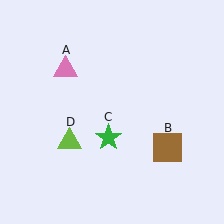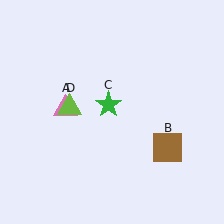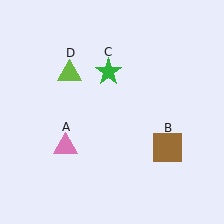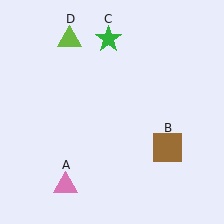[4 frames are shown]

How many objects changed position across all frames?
3 objects changed position: pink triangle (object A), green star (object C), lime triangle (object D).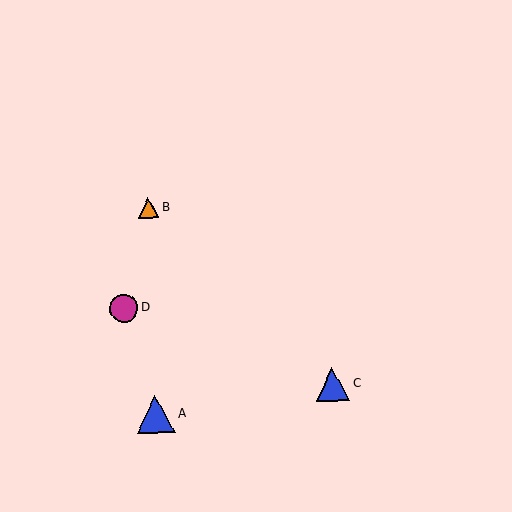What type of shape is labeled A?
Shape A is a blue triangle.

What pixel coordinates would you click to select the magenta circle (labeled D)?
Click at (124, 308) to select the magenta circle D.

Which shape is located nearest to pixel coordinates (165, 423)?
The blue triangle (labeled A) at (155, 414) is nearest to that location.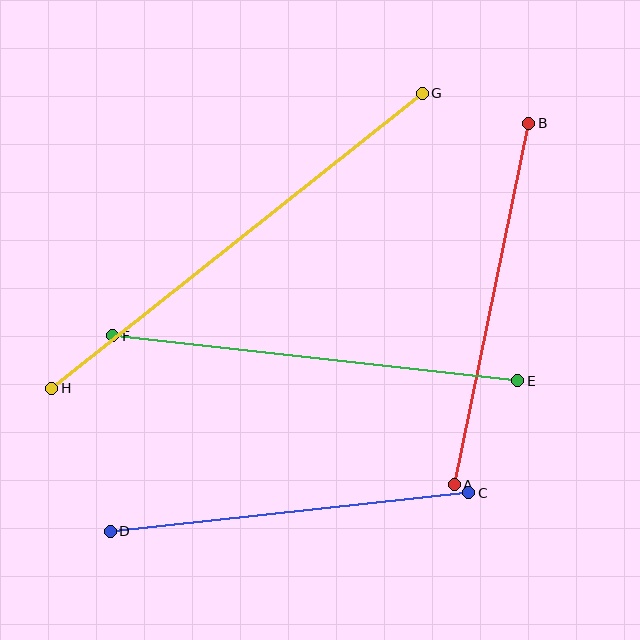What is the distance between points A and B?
The distance is approximately 369 pixels.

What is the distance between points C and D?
The distance is approximately 361 pixels.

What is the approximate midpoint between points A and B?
The midpoint is at approximately (492, 304) pixels.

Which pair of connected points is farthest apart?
Points G and H are farthest apart.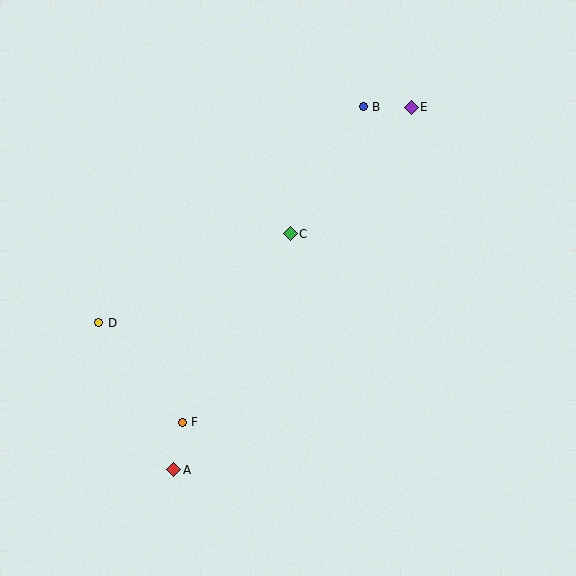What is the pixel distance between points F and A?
The distance between F and A is 48 pixels.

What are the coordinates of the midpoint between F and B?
The midpoint between F and B is at (273, 264).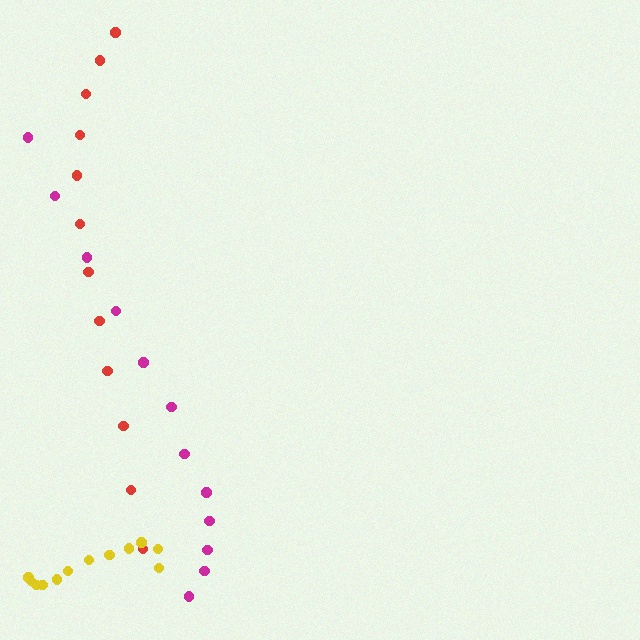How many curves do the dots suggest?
There are 3 distinct paths.